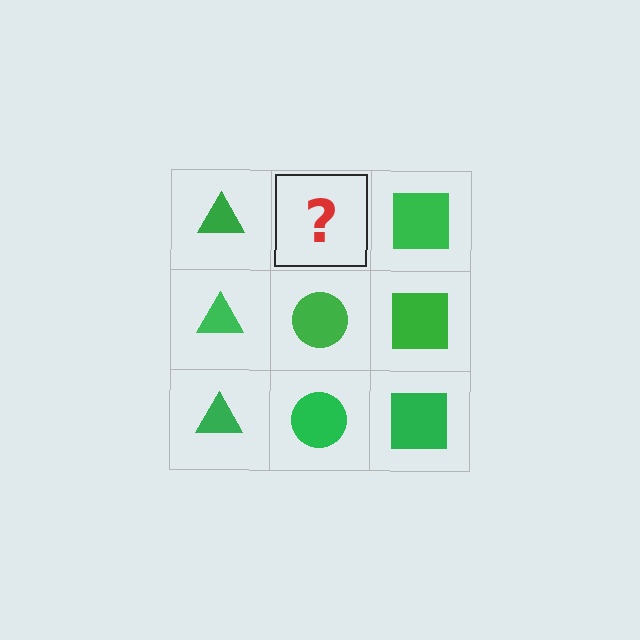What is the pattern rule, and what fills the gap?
The rule is that each column has a consistent shape. The gap should be filled with a green circle.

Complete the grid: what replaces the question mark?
The question mark should be replaced with a green circle.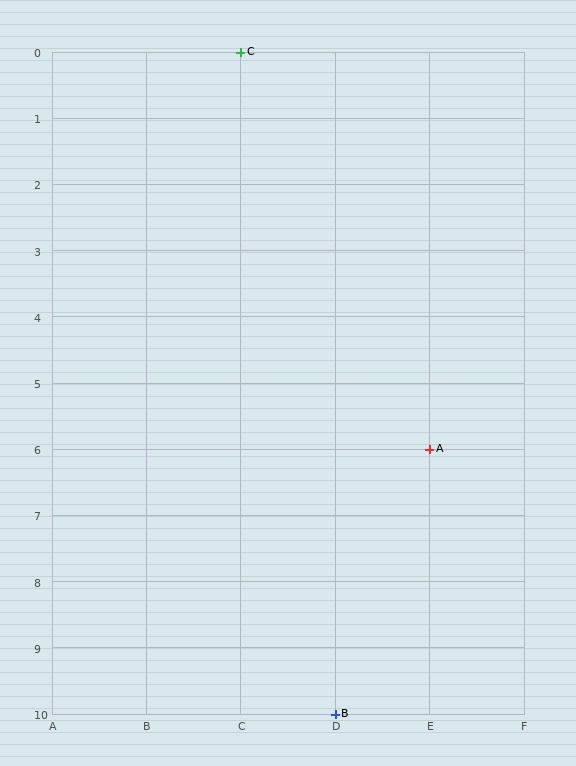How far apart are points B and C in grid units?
Points B and C are 1 column and 10 rows apart (about 10.0 grid units diagonally).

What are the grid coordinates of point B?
Point B is at grid coordinates (D, 10).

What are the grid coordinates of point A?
Point A is at grid coordinates (E, 6).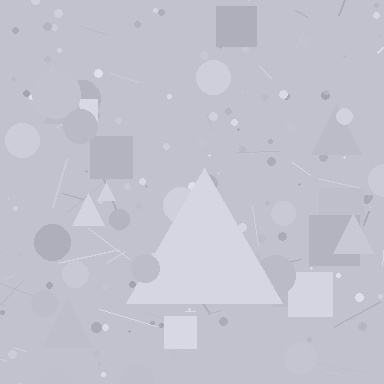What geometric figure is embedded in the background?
A triangle is embedded in the background.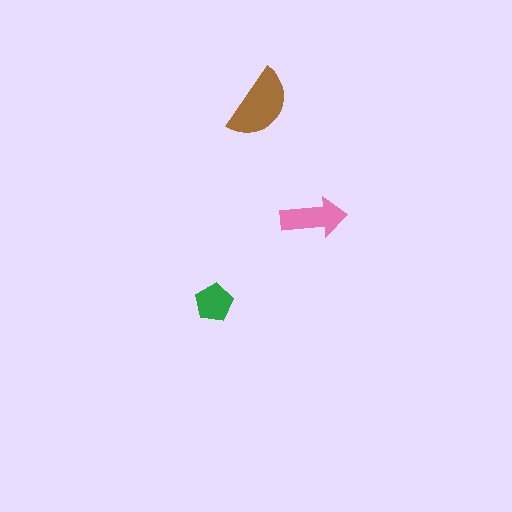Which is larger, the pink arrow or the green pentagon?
The pink arrow.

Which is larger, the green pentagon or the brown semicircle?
The brown semicircle.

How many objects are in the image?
There are 3 objects in the image.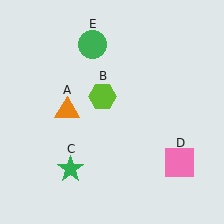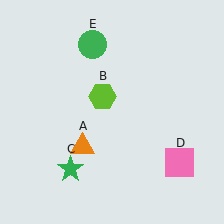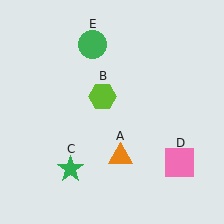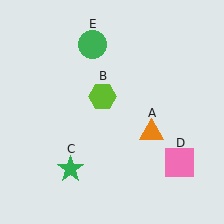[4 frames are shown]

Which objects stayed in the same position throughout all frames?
Lime hexagon (object B) and green star (object C) and pink square (object D) and green circle (object E) remained stationary.